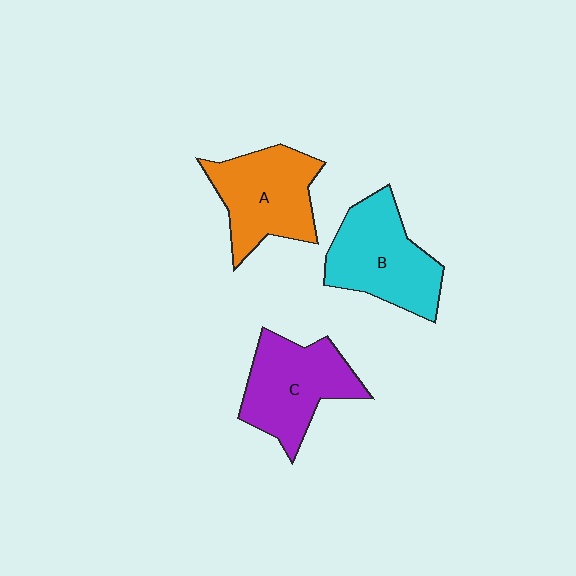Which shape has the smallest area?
Shape A (orange).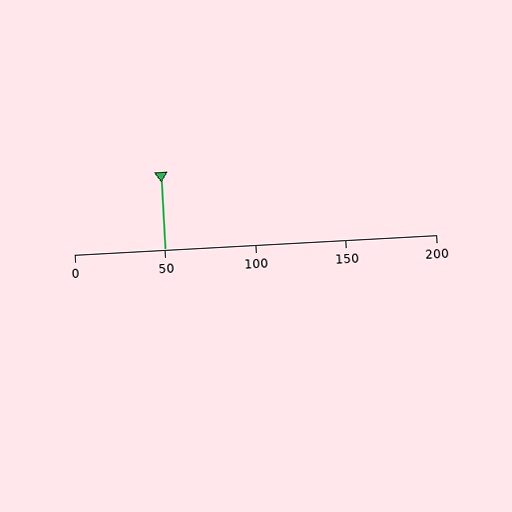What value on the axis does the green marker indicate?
The marker indicates approximately 50.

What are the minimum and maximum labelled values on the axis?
The axis runs from 0 to 200.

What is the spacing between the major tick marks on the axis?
The major ticks are spaced 50 apart.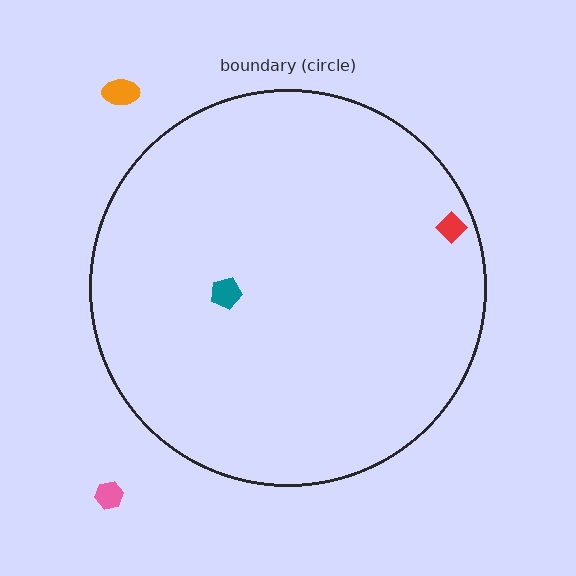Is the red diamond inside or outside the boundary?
Inside.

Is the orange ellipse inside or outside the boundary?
Outside.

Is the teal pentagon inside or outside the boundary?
Inside.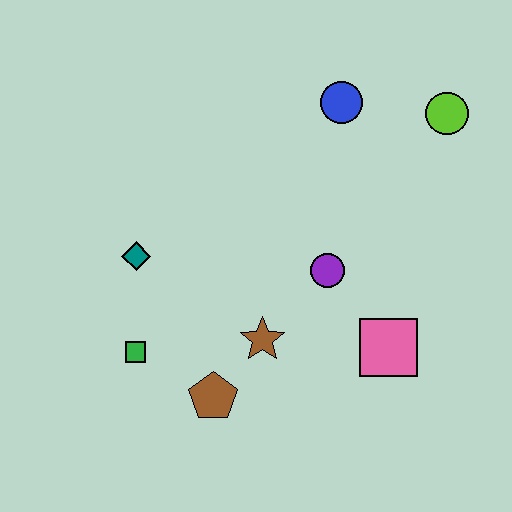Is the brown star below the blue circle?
Yes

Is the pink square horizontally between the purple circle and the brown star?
No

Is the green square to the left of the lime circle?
Yes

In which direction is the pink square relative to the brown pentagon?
The pink square is to the right of the brown pentagon.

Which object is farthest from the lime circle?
The green square is farthest from the lime circle.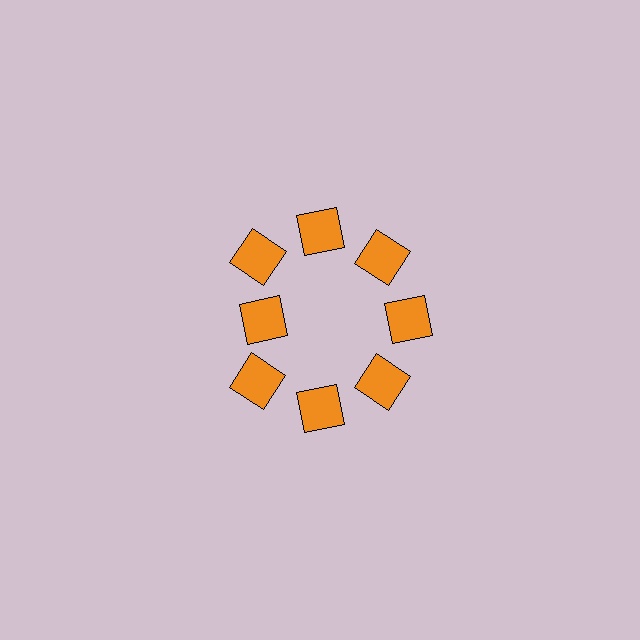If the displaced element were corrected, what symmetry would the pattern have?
It would have 8-fold rotational symmetry — the pattern would map onto itself every 45 degrees.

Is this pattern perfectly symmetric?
No. The 8 orange squares are arranged in a ring, but one element near the 9 o'clock position is pulled inward toward the center, breaking the 8-fold rotational symmetry.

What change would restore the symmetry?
The symmetry would be restored by moving it outward, back onto the ring so that all 8 squares sit at equal angles and equal distance from the center.